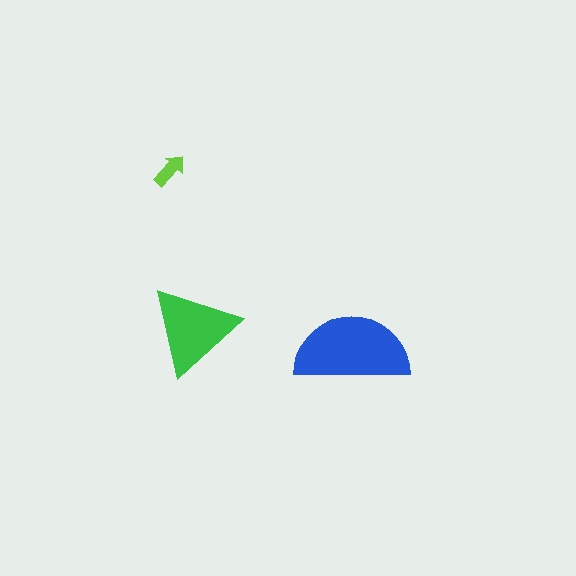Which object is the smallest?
The lime arrow.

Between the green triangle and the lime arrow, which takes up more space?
The green triangle.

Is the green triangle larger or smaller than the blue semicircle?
Smaller.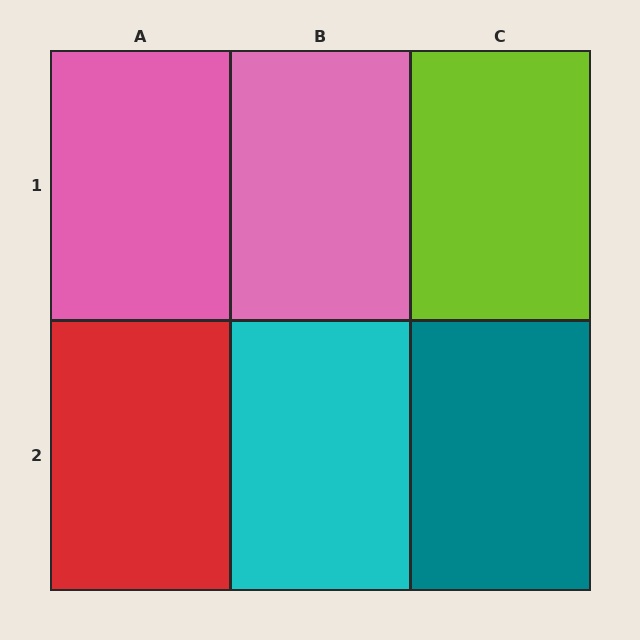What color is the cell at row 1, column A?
Pink.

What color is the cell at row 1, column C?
Lime.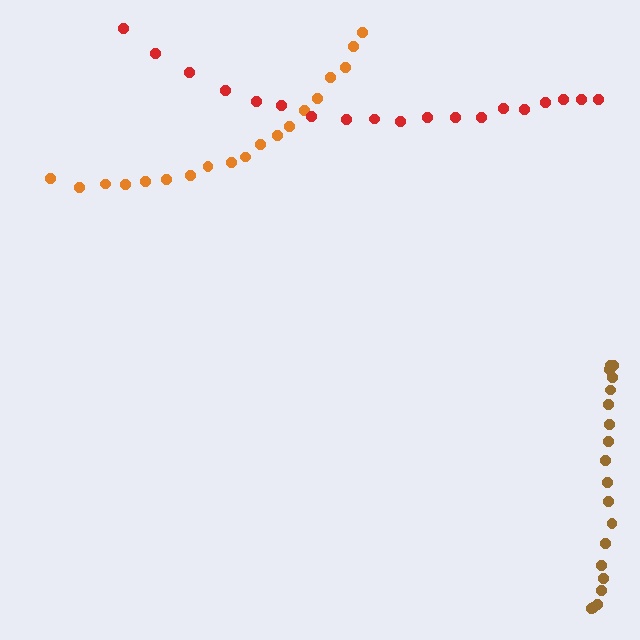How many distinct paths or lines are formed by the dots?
There are 3 distinct paths.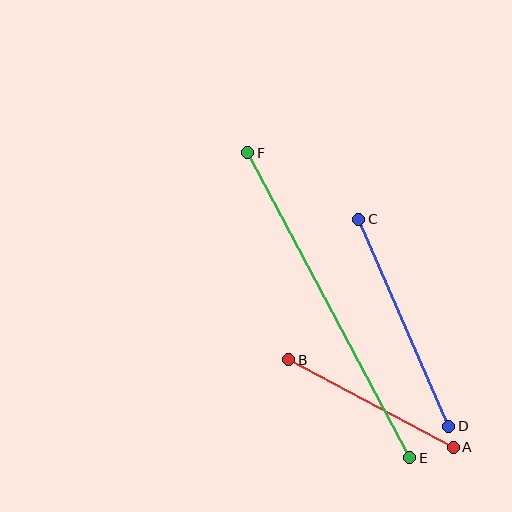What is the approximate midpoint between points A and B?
The midpoint is at approximately (371, 404) pixels.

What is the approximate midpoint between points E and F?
The midpoint is at approximately (329, 305) pixels.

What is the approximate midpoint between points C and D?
The midpoint is at approximately (404, 323) pixels.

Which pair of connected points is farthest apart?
Points E and F are farthest apart.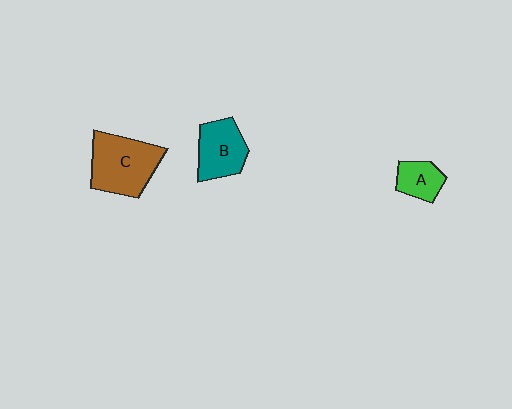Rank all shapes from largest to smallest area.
From largest to smallest: C (brown), B (teal), A (green).